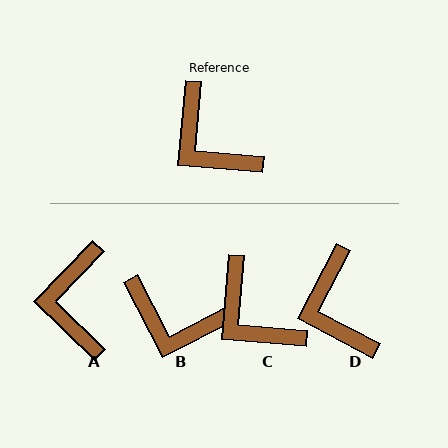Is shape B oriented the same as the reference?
No, it is off by about 32 degrees.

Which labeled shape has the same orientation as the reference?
C.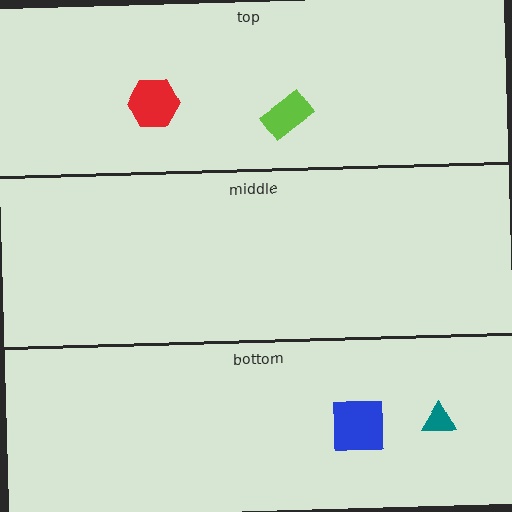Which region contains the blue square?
The bottom region.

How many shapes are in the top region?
2.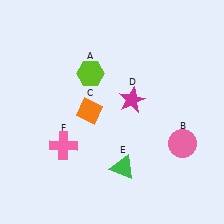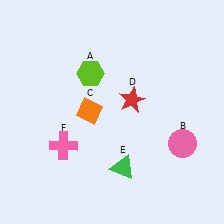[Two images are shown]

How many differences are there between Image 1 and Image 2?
There is 1 difference between the two images.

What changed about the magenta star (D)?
In Image 1, D is magenta. In Image 2, it changed to red.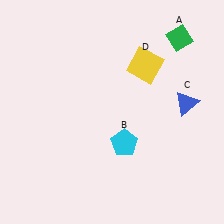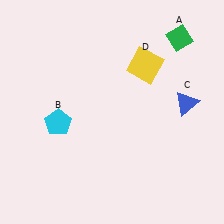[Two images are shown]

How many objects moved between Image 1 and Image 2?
1 object moved between the two images.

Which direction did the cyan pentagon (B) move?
The cyan pentagon (B) moved left.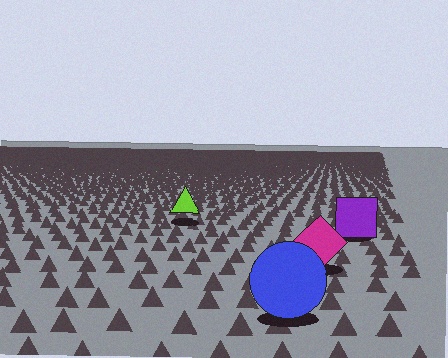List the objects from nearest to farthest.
From nearest to farthest: the blue circle, the magenta diamond, the purple square, the lime triangle.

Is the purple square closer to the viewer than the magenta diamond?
No. The magenta diamond is closer — you can tell from the texture gradient: the ground texture is coarser near it.